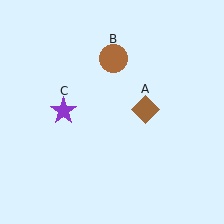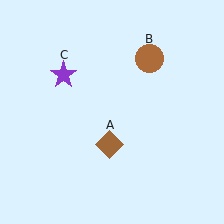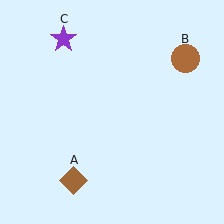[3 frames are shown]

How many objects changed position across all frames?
3 objects changed position: brown diamond (object A), brown circle (object B), purple star (object C).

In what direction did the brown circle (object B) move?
The brown circle (object B) moved right.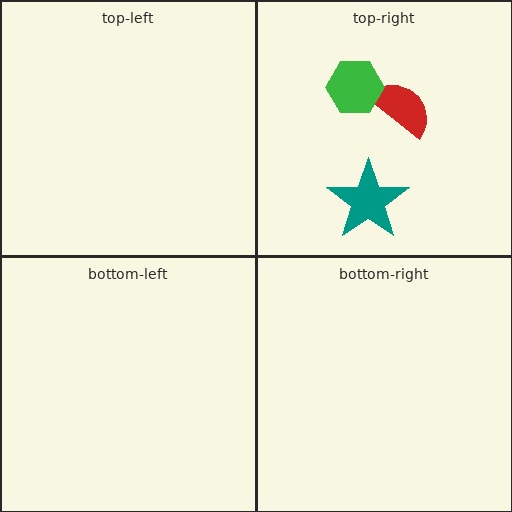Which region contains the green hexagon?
The top-right region.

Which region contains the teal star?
The top-right region.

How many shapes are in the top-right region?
3.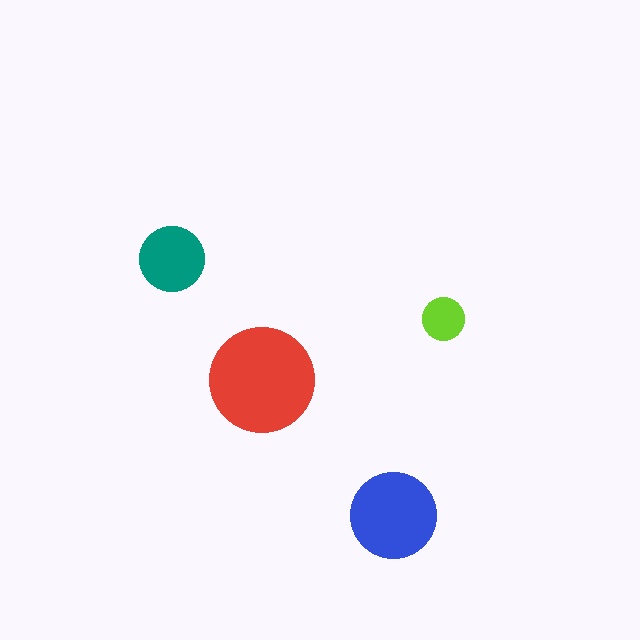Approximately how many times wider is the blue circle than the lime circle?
About 2 times wider.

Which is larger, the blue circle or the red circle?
The red one.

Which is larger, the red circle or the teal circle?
The red one.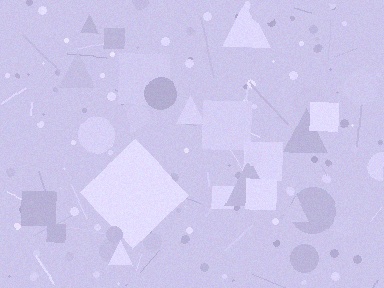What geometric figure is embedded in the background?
A diamond is embedded in the background.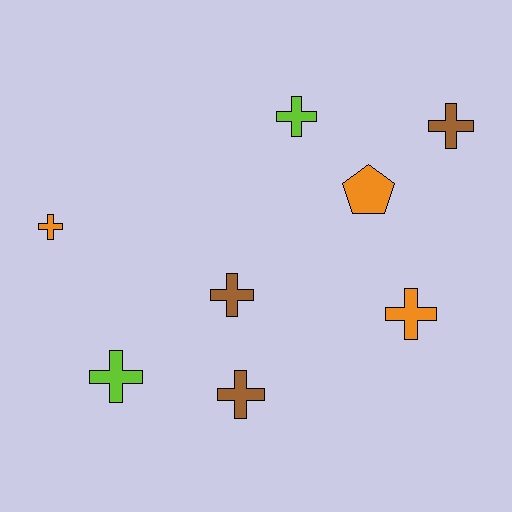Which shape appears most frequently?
Cross, with 7 objects.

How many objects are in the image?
There are 8 objects.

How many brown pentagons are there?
There are no brown pentagons.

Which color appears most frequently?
Brown, with 3 objects.